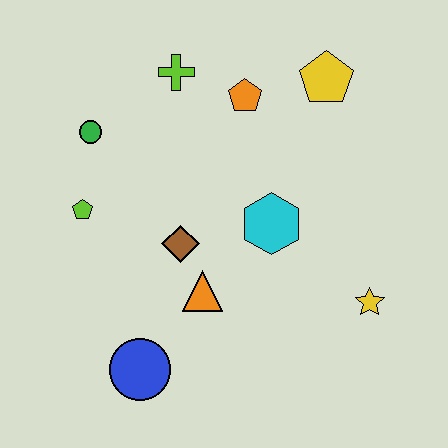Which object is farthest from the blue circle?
The yellow pentagon is farthest from the blue circle.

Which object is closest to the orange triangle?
The brown diamond is closest to the orange triangle.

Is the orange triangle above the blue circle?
Yes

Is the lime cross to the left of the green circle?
No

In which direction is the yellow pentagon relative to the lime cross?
The yellow pentagon is to the right of the lime cross.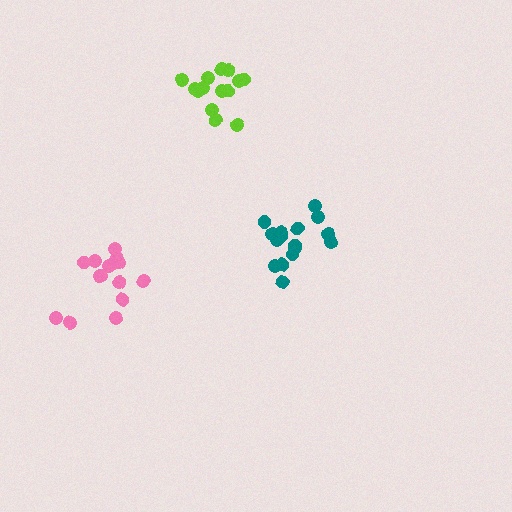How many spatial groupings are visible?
There are 3 spatial groupings.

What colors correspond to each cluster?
The clusters are colored: teal, pink, lime.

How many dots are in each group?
Group 1: 17 dots, Group 2: 15 dots, Group 3: 14 dots (46 total).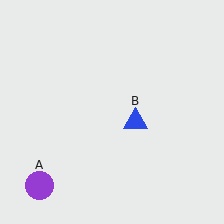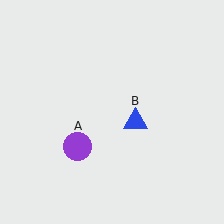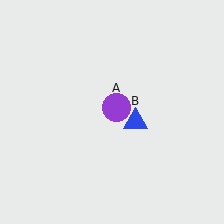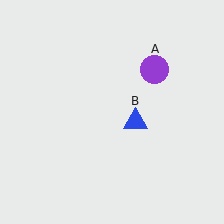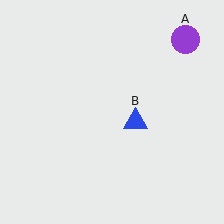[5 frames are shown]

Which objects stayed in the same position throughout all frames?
Blue triangle (object B) remained stationary.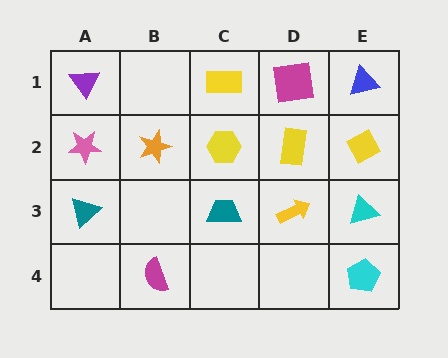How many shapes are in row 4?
2 shapes.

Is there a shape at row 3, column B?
No, that cell is empty.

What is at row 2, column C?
A yellow hexagon.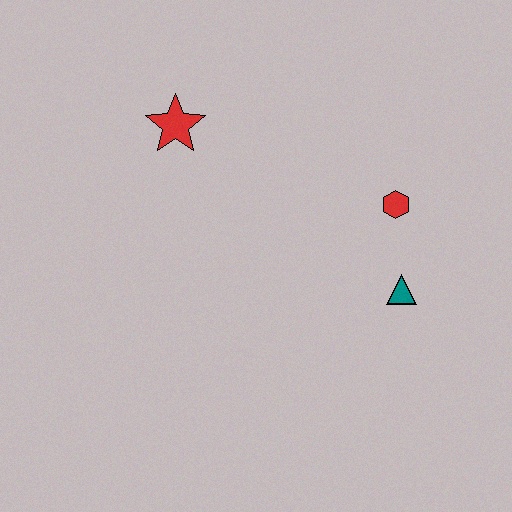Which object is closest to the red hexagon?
The teal triangle is closest to the red hexagon.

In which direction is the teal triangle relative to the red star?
The teal triangle is to the right of the red star.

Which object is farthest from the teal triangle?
The red star is farthest from the teal triangle.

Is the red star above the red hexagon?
Yes